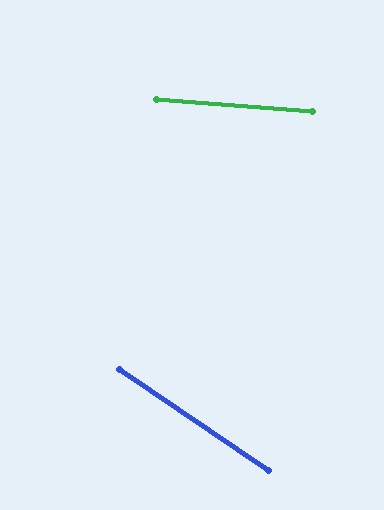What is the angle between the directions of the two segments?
Approximately 30 degrees.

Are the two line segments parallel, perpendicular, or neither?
Neither parallel nor perpendicular — they differ by about 30°.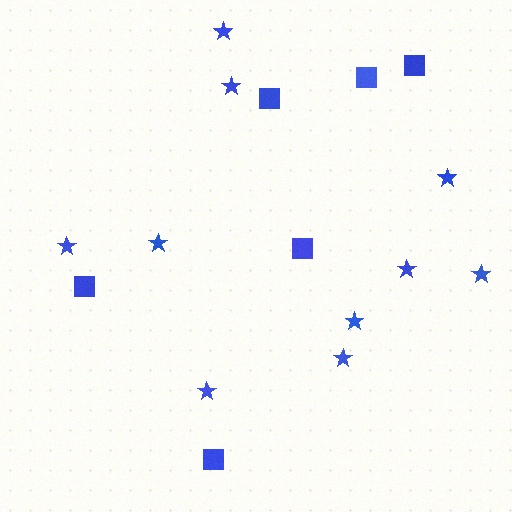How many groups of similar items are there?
There are 2 groups: one group of squares (6) and one group of stars (10).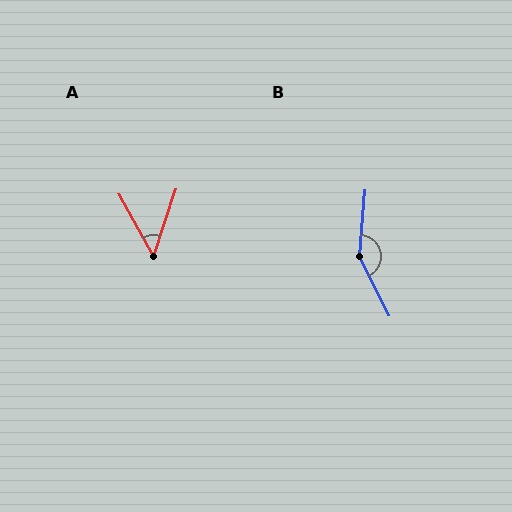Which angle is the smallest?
A, at approximately 47 degrees.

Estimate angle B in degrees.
Approximately 149 degrees.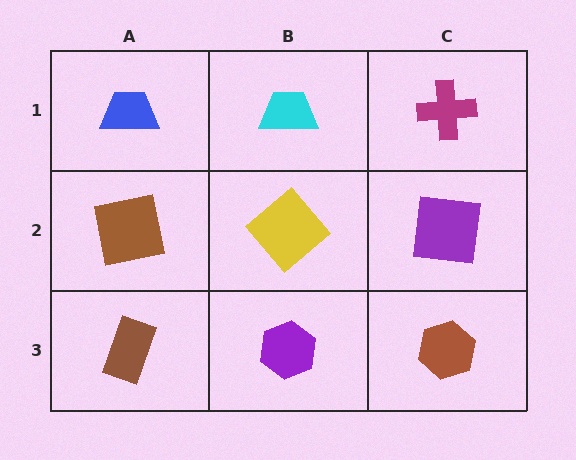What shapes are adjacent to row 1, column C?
A purple square (row 2, column C), a cyan trapezoid (row 1, column B).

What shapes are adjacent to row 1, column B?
A yellow diamond (row 2, column B), a blue trapezoid (row 1, column A), a magenta cross (row 1, column C).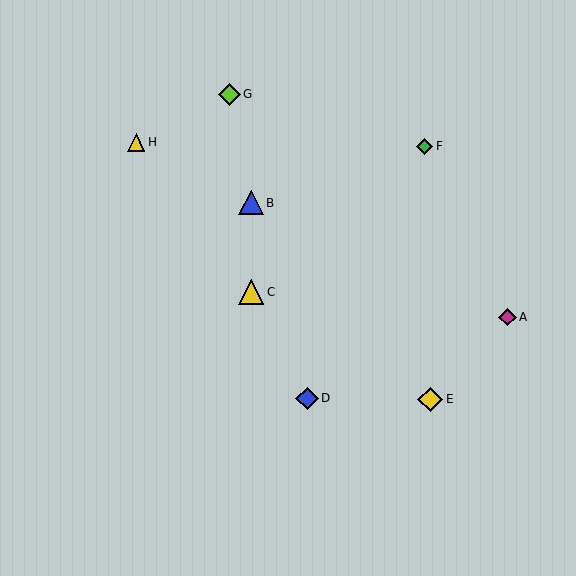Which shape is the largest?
The yellow diamond (labeled E) is the largest.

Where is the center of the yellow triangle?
The center of the yellow triangle is at (251, 292).